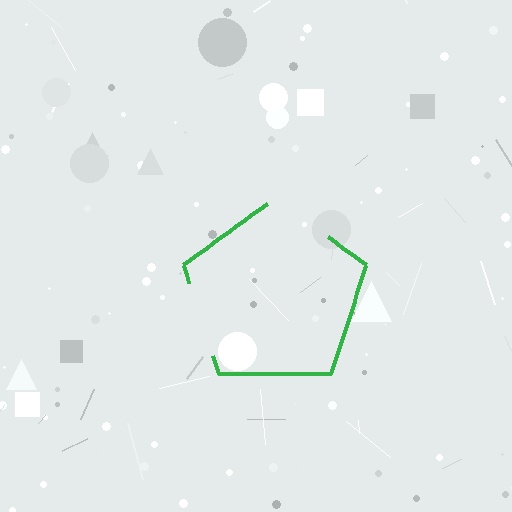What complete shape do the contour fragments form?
The contour fragments form a pentagon.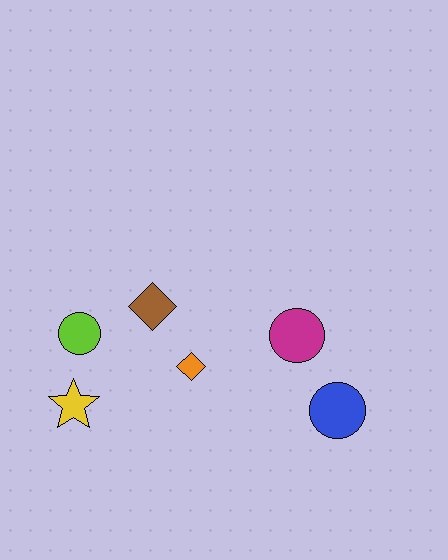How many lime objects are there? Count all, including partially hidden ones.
There is 1 lime object.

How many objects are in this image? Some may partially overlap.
There are 6 objects.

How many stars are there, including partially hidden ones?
There is 1 star.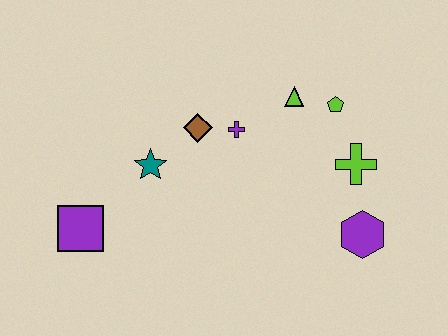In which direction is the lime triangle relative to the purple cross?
The lime triangle is to the right of the purple cross.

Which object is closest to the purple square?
The teal star is closest to the purple square.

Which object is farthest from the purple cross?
The purple square is farthest from the purple cross.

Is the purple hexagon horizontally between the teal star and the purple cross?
No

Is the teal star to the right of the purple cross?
No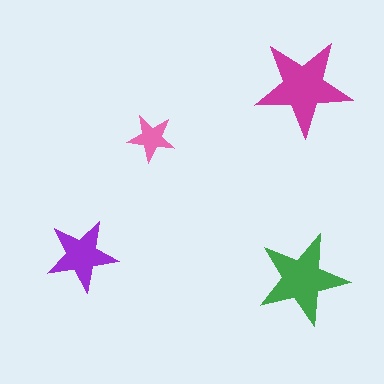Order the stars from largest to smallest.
the magenta one, the green one, the purple one, the pink one.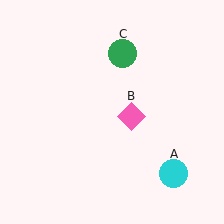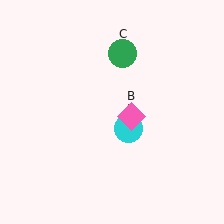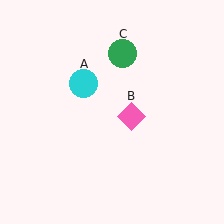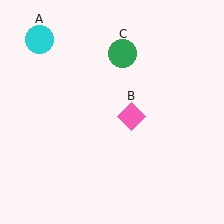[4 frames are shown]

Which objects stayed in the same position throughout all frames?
Pink diamond (object B) and green circle (object C) remained stationary.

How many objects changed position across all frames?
1 object changed position: cyan circle (object A).